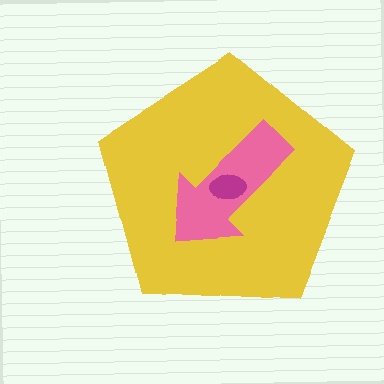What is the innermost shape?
The magenta ellipse.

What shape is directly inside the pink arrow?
The magenta ellipse.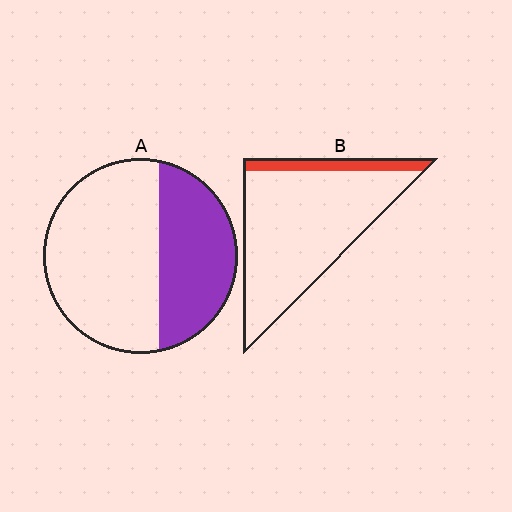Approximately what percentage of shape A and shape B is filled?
A is approximately 40% and B is approximately 15%.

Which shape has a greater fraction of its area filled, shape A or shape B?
Shape A.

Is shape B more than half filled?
No.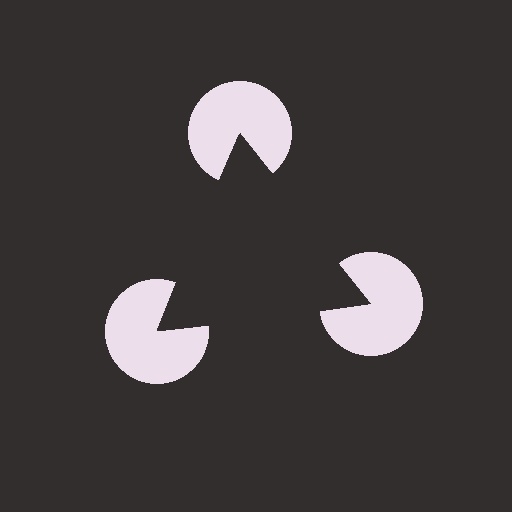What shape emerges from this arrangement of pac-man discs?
An illusory triangle — its edges are inferred from the aligned wedge cuts in the pac-man discs, not physically drawn.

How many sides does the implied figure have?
3 sides.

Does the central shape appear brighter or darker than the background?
It typically appears slightly darker than the background, even though no actual brightness change is drawn.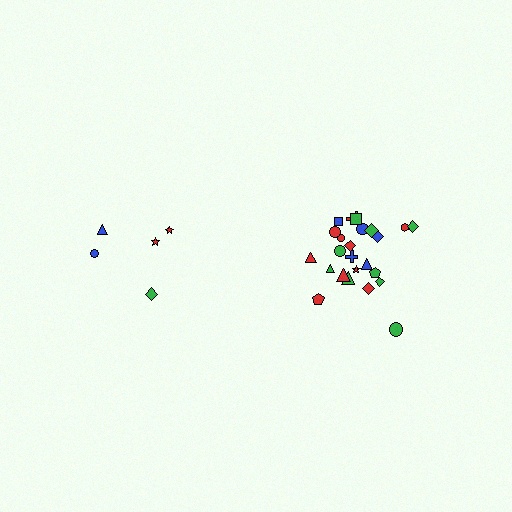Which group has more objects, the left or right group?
The right group.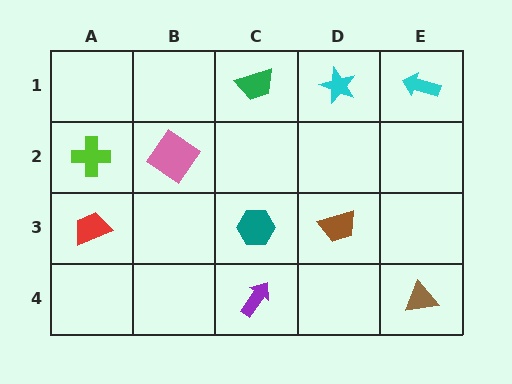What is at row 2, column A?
A lime cross.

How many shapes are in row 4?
2 shapes.